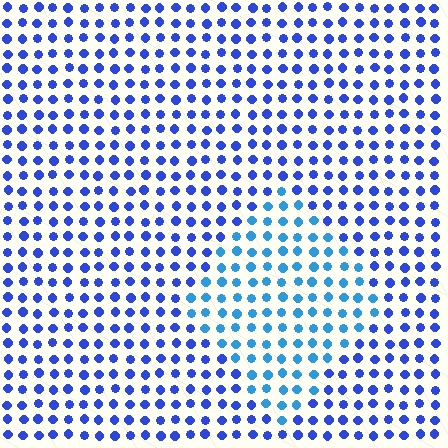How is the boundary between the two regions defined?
The boundary is defined purely by a slight shift in hue (about 30 degrees). Spacing, size, and orientation are identical on both sides.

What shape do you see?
I see a diamond.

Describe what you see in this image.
The image is filled with small blue elements in a uniform arrangement. A diamond-shaped region is visible where the elements are tinted to a slightly different hue, forming a subtle color boundary.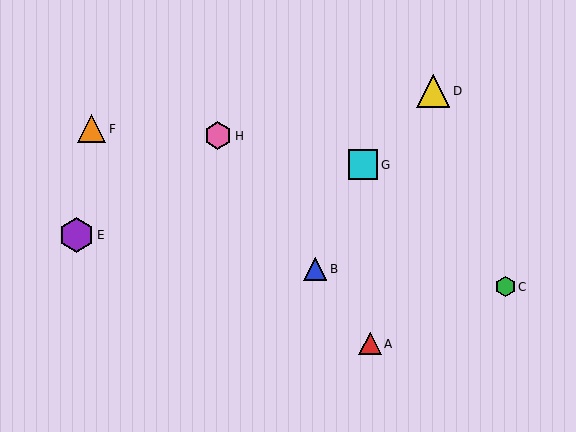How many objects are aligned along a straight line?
3 objects (A, B, H) are aligned along a straight line.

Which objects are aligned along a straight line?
Objects A, B, H are aligned along a straight line.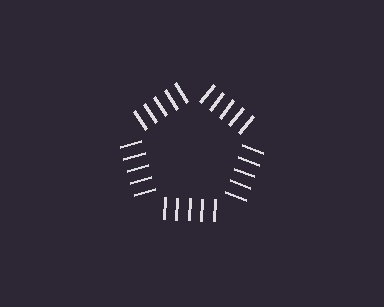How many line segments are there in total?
25 — 5 along each of the 5 edges.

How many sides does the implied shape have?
5 sides — the line-ends trace a pentagon.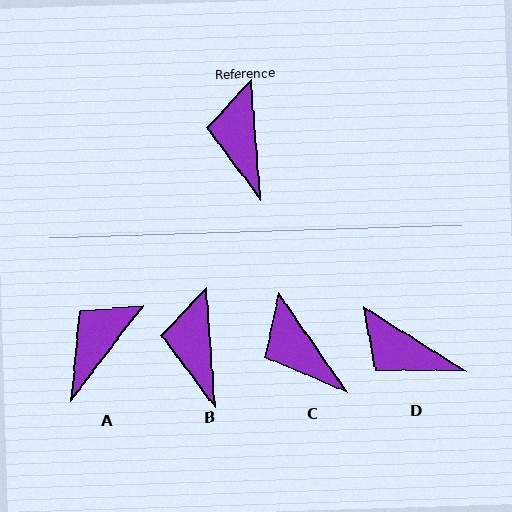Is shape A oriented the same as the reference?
No, it is off by about 42 degrees.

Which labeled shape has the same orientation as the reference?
B.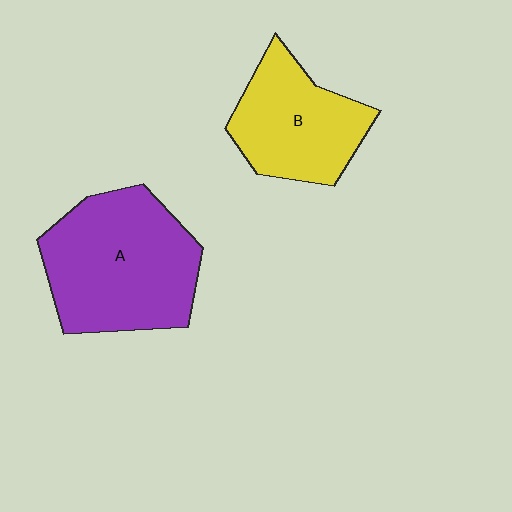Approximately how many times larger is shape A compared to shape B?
Approximately 1.4 times.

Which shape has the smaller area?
Shape B (yellow).